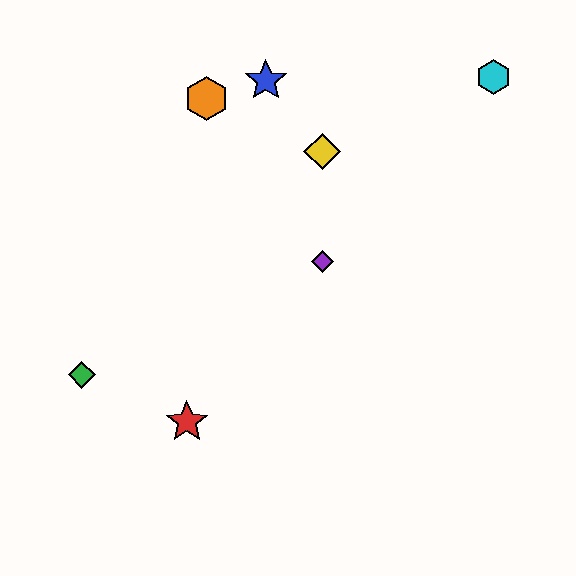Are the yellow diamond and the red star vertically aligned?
No, the yellow diamond is at x≈322 and the red star is at x≈187.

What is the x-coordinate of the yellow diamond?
The yellow diamond is at x≈322.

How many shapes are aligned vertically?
2 shapes (the yellow diamond, the purple diamond) are aligned vertically.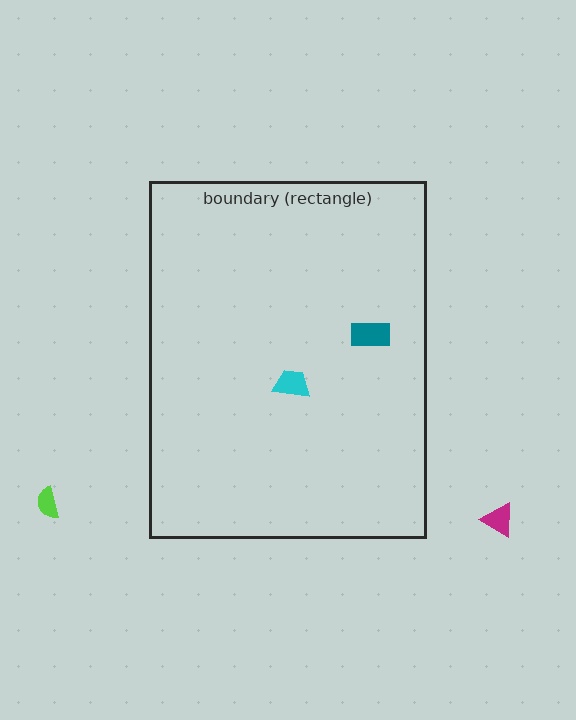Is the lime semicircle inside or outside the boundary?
Outside.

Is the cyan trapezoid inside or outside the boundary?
Inside.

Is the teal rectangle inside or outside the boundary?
Inside.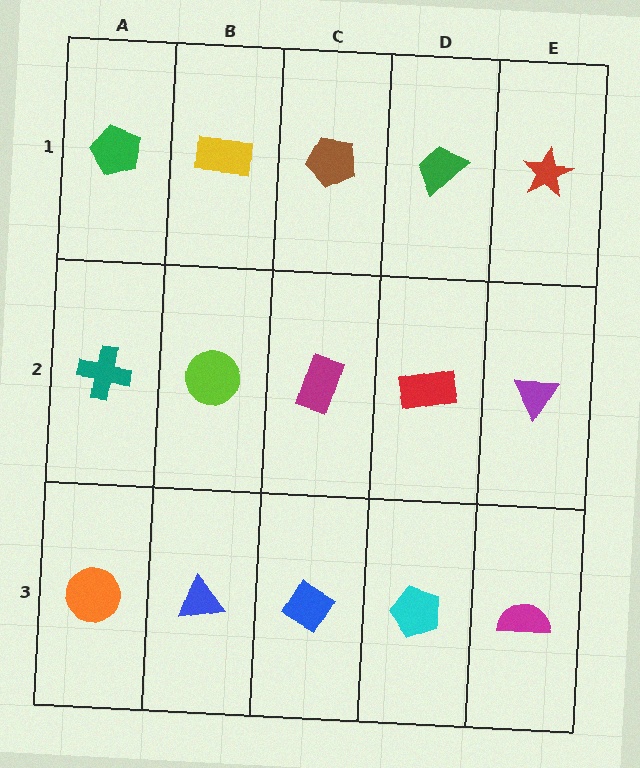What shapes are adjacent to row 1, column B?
A lime circle (row 2, column B), a green pentagon (row 1, column A), a brown pentagon (row 1, column C).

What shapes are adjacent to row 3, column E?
A purple triangle (row 2, column E), a cyan pentagon (row 3, column D).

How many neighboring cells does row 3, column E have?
2.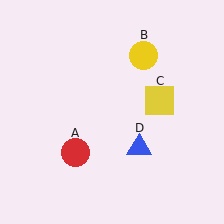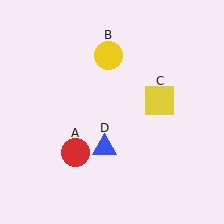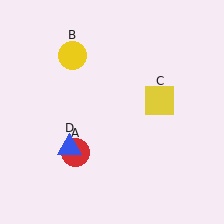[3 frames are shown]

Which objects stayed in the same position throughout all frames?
Red circle (object A) and yellow square (object C) remained stationary.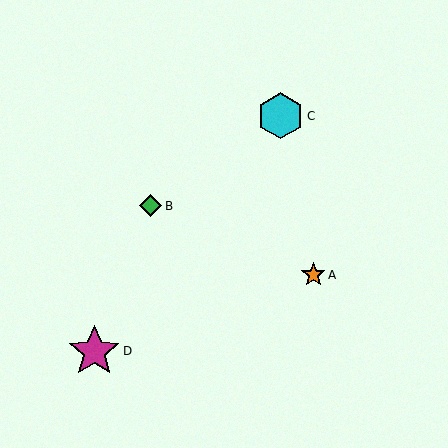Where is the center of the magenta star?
The center of the magenta star is at (94, 351).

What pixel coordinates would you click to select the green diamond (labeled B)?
Click at (150, 206) to select the green diamond B.